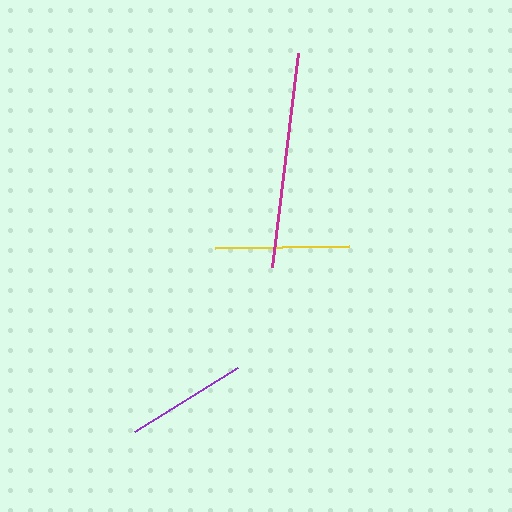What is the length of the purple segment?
The purple segment is approximately 121 pixels long.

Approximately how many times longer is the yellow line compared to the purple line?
The yellow line is approximately 1.1 times the length of the purple line.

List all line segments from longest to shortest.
From longest to shortest: magenta, yellow, purple.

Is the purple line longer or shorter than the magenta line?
The magenta line is longer than the purple line.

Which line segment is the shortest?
The purple line is the shortest at approximately 121 pixels.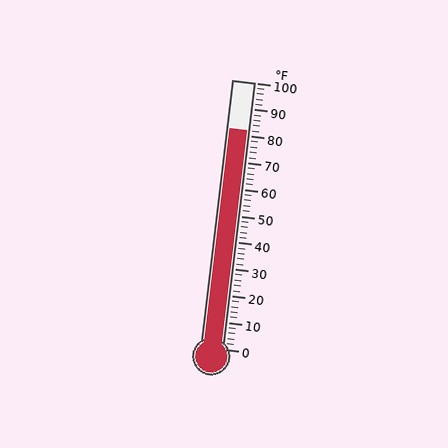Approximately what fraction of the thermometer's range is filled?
The thermometer is filled to approximately 80% of its range.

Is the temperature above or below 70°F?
The temperature is above 70°F.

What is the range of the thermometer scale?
The thermometer scale ranges from 0°F to 100°F.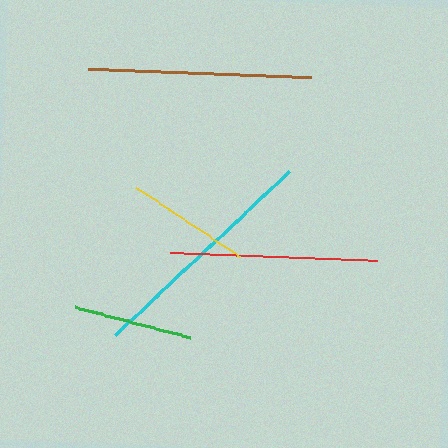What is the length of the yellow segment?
The yellow segment is approximately 125 pixels long.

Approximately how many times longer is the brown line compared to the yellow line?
The brown line is approximately 1.8 times the length of the yellow line.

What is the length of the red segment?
The red segment is approximately 208 pixels long.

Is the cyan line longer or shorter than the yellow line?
The cyan line is longer than the yellow line.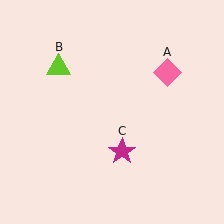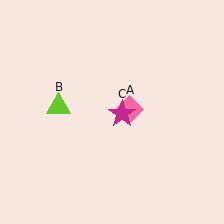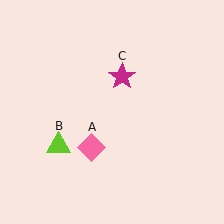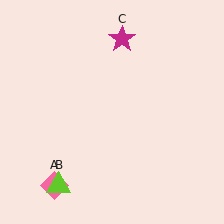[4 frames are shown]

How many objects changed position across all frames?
3 objects changed position: pink diamond (object A), lime triangle (object B), magenta star (object C).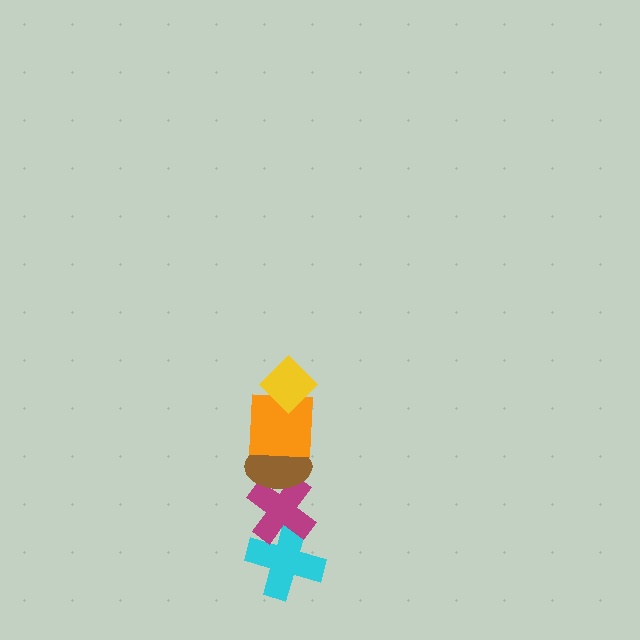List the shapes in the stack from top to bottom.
From top to bottom: the yellow diamond, the orange square, the brown ellipse, the magenta cross, the cyan cross.